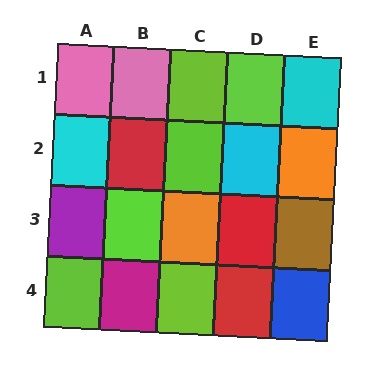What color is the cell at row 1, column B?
Pink.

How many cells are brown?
1 cell is brown.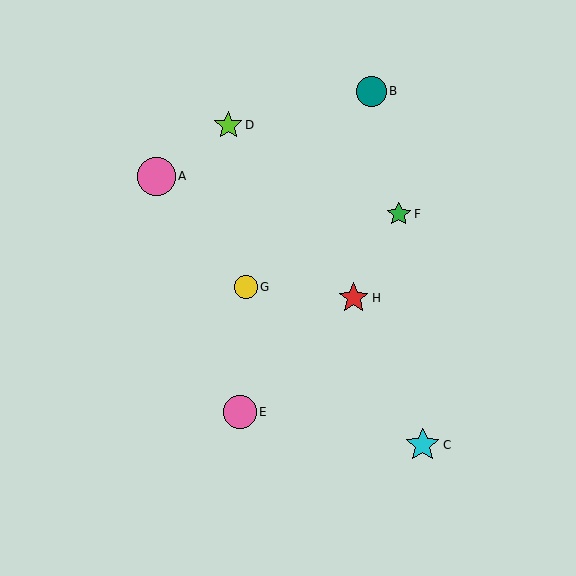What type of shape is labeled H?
Shape H is a red star.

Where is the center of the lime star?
The center of the lime star is at (228, 125).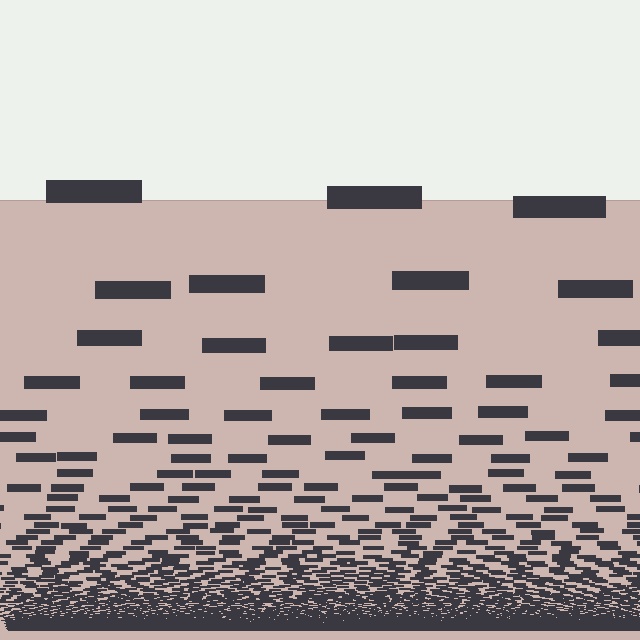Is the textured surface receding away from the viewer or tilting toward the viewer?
The surface appears to tilt toward the viewer. Texture elements get larger and sparser toward the top.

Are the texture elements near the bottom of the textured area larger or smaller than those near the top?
Smaller. The gradient is inverted — elements near the bottom are smaller and denser.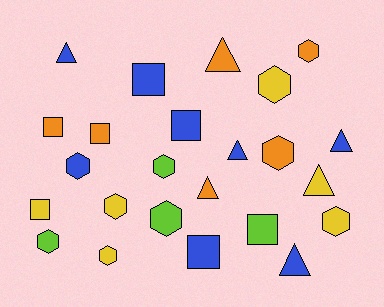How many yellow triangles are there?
There is 1 yellow triangle.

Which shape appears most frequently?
Hexagon, with 10 objects.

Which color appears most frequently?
Blue, with 8 objects.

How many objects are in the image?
There are 24 objects.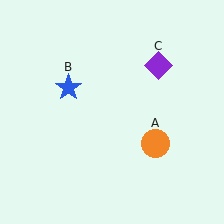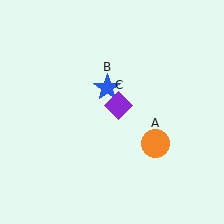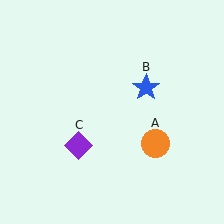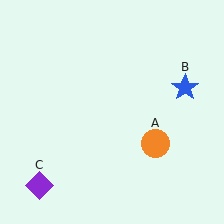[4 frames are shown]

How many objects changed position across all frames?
2 objects changed position: blue star (object B), purple diamond (object C).